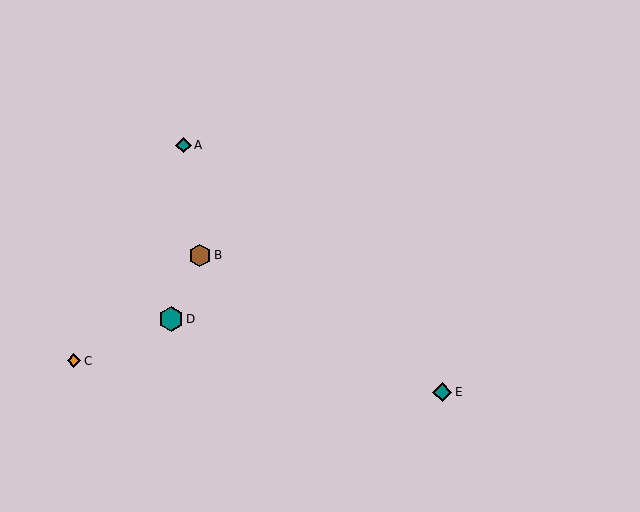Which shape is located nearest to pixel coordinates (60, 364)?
The orange diamond (labeled C) at (74, 361) is nearest to that location.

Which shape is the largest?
The teal hexagon (labeled D) is the largest.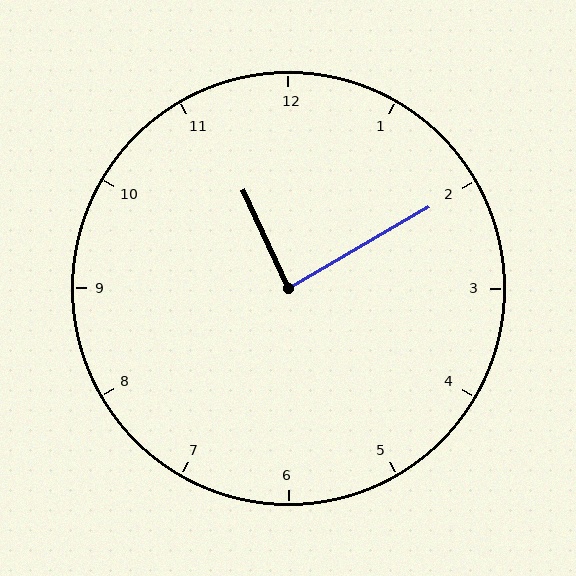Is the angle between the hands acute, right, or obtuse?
It is right.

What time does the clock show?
11:10.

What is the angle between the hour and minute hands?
Approximately 85 degrees.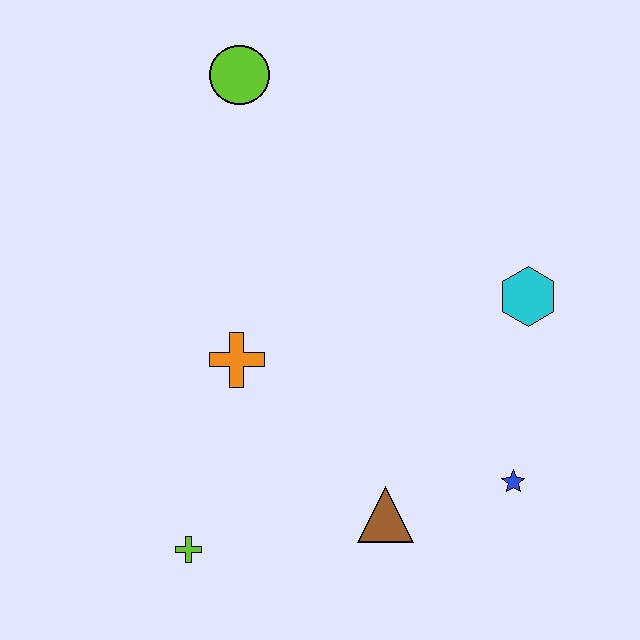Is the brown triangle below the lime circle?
Yes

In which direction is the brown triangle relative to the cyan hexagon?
The brown triangle is below the cyan hexagon.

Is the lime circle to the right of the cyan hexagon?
No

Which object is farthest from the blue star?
The lime circle is farthest from the blue star.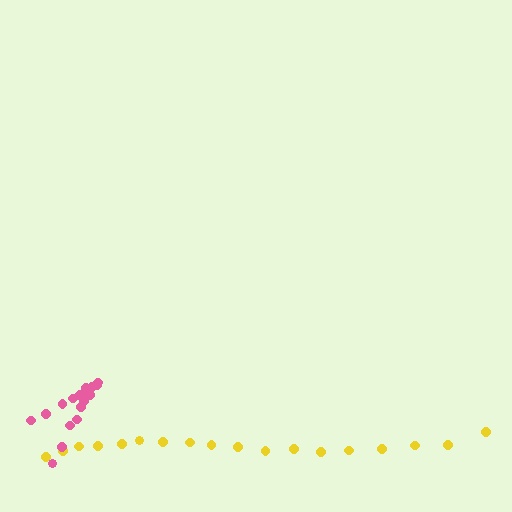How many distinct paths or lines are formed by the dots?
There are 2 distinct paths.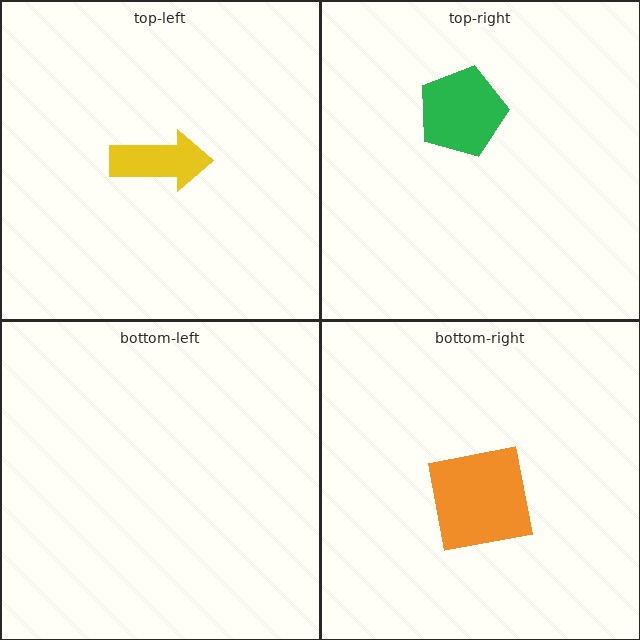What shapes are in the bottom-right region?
The orange square.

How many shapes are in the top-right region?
1.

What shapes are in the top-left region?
The yellow arrow.